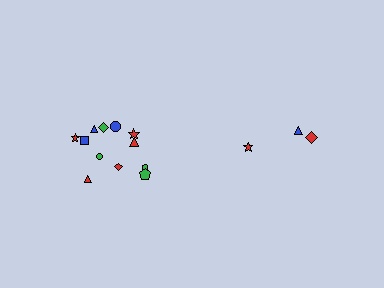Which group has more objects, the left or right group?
The left group.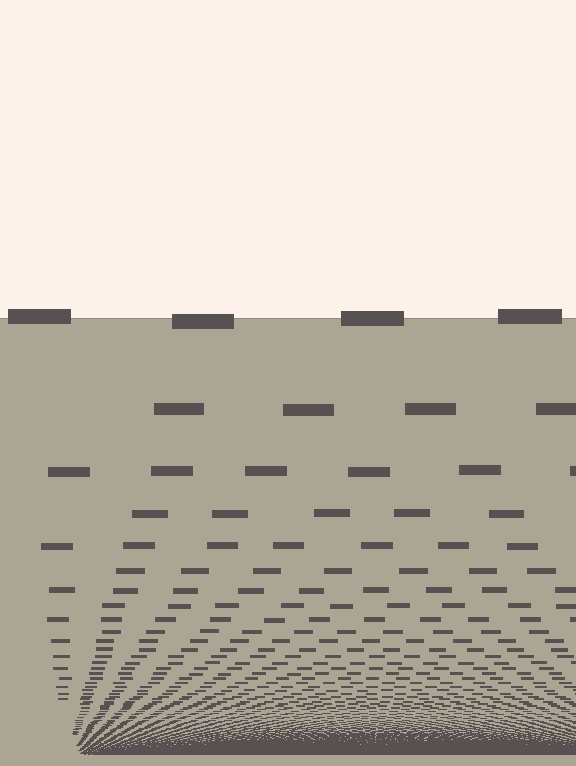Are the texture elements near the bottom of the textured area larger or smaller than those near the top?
Smaller. The gradient is inverted — elements near the bottom are smaller and denser.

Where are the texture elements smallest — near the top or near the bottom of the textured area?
Near the bottom.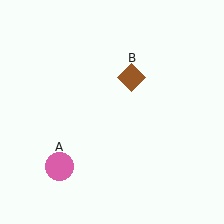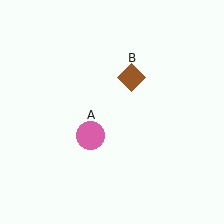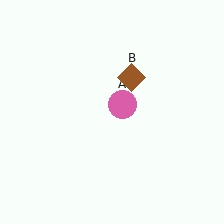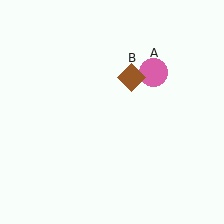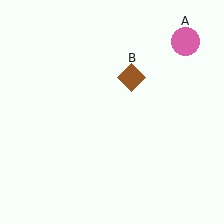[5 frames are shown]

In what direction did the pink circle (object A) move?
The pink circle (object A) moved up and to the right.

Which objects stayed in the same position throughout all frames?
Brown diamond (object B) remained stationary.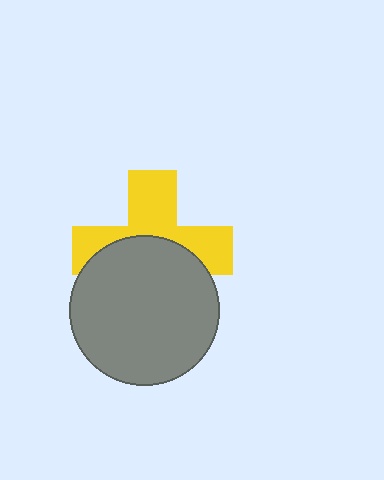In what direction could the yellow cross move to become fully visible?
The yellow cross could move up. That would shift it out from behind the gray circle entirely.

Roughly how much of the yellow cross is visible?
About half of it is visible (roughly 51%).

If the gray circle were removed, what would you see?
You would see the complete yellow cross.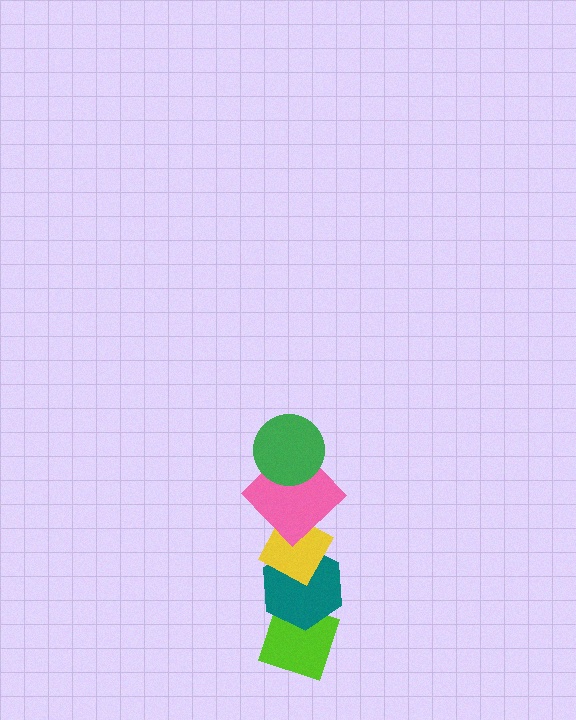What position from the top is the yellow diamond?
The yellow diamond is 3rd from the top.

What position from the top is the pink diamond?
The pink diamond is 2nd from the top.